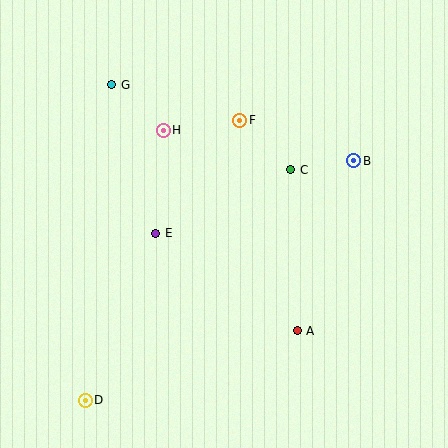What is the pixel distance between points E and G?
The distance between E and G is 155 pixels.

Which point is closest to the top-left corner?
Point G is closest to the top-left corner.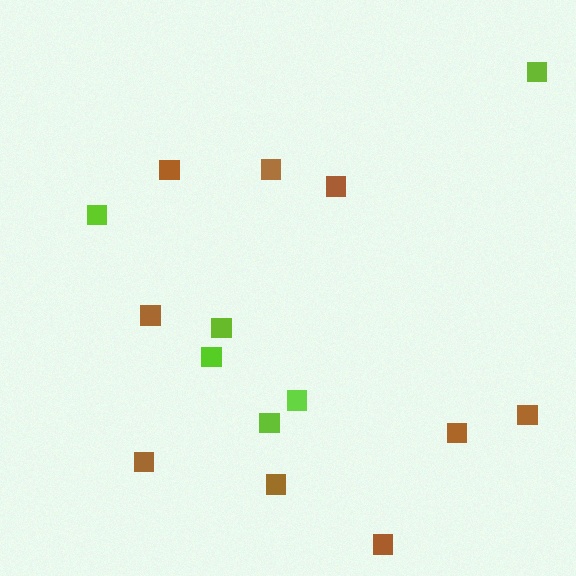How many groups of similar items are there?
There are 2 groups: one group of brown squares (9) and one group of lime squares (6).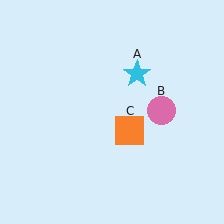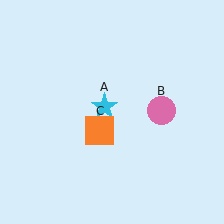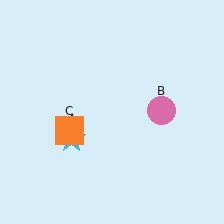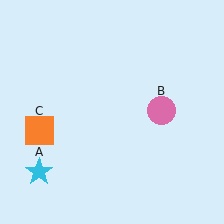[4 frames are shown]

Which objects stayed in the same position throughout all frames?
Pink circle (object B) remained stationary.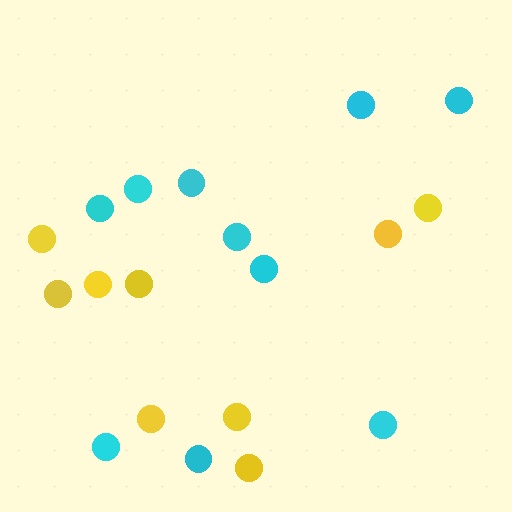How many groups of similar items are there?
There are 2 groups: one group of cyan circles (10) and one group of yellow circles (9).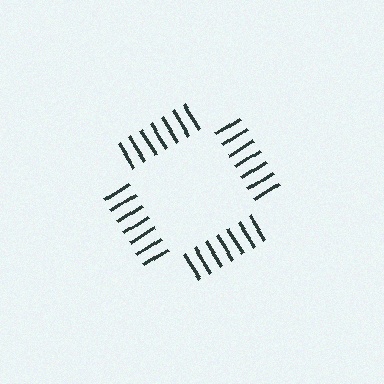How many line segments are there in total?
28 — 7 along each of the 4 edges.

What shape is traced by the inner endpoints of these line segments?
An illusory square — the line segments terminate on its edges but no continuous stroke is drawn.